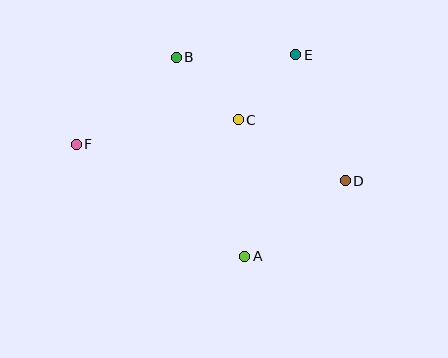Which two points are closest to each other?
Points C and E are closest to each other.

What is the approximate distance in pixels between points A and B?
The distance between A and B is approximately 211 pixels.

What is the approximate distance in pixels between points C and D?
The distance between C and D is approximately 123 pixels.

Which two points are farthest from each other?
Points D and F are farthest from each other.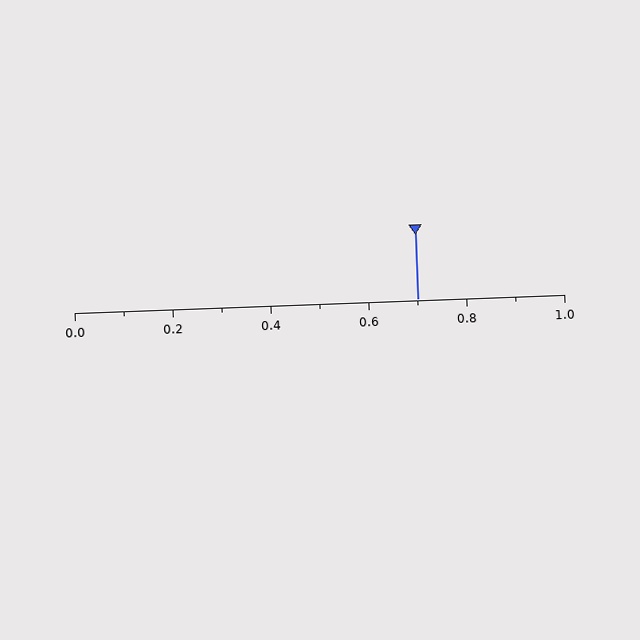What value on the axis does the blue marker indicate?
The marker indicates approximately 0.7.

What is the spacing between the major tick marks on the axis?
The major ticks are spaced 0.2 apart.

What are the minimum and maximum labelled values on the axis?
The axis runs from 0.0 to 1.0.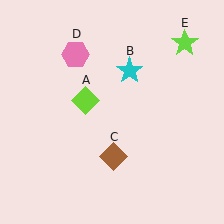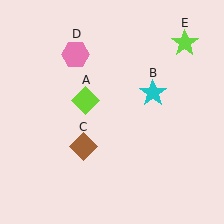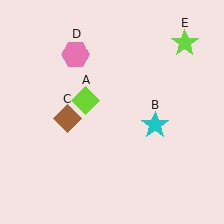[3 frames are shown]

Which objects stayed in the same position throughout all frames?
Lime diamond (object A) and pink hexagon (object D) and lime star (object E) remained stationary.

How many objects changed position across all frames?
2 objects changed position: cyan star (object B), brown diamond (object C).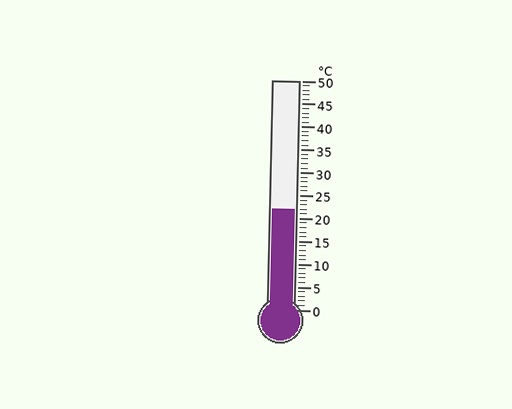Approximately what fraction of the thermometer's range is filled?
The thermometer is filled to approximately 45% of its range.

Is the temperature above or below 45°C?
The temperature is below 45°C.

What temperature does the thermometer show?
The thermometer shows approximately 22°C.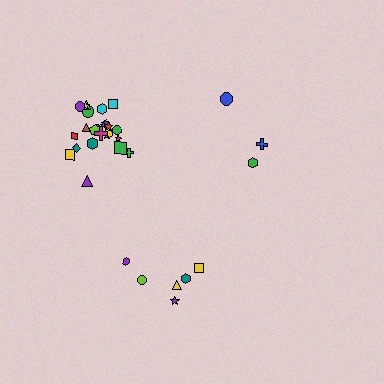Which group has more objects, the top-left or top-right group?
The top-left group.